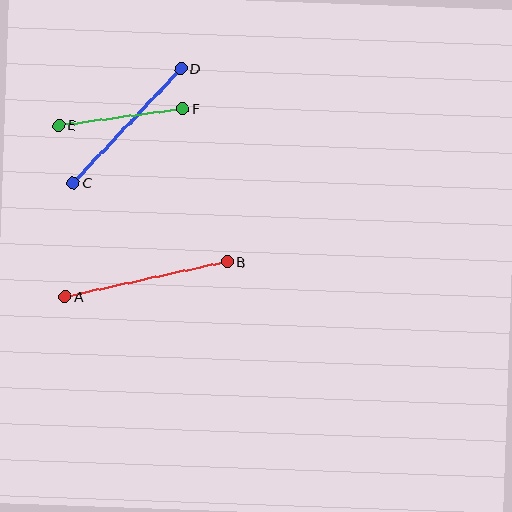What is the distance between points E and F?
The distance is approximately 126 pixels.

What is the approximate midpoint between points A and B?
The midpoint is at approximately (146, 279) pixels.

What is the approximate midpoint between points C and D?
The midpoint is at approximately (127, 126) pixels.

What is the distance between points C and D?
The distance is approximately 156 pixels.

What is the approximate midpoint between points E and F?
The midpoint is at approximately (121, 117) pixels.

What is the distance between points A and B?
The distance is approximately 166 pixels.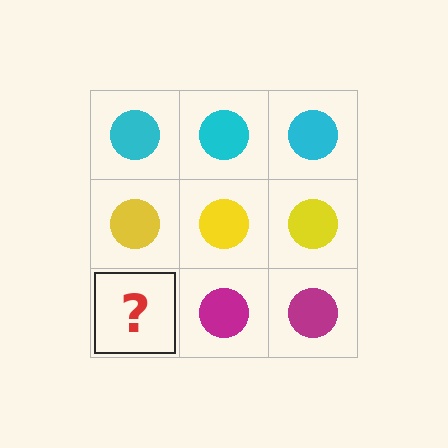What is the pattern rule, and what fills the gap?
The rule is that each row has a consistent color. The gap should be filled with a magenta circle.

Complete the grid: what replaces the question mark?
The question mark should be replaced with a magenta circle.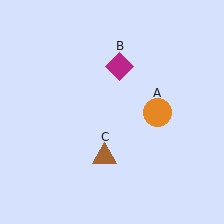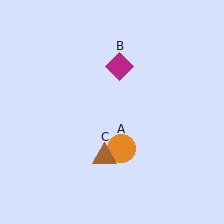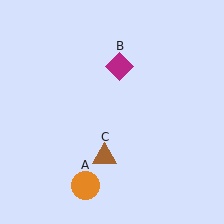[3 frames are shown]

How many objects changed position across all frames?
1 object changed position: orange circle (object A).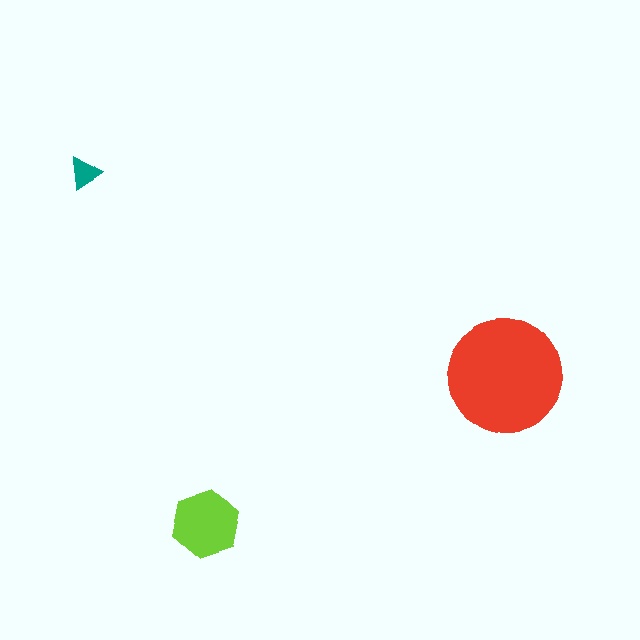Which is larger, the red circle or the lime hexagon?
The red circle.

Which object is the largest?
The red circle.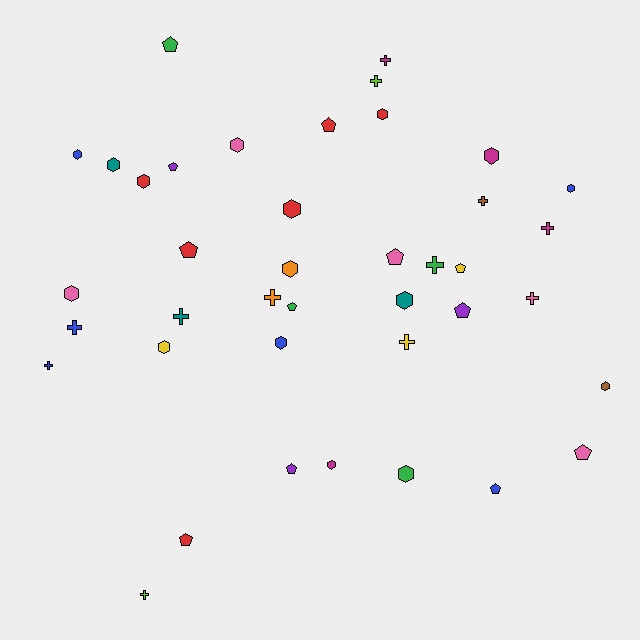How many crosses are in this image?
There are 12 crosses.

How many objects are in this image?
There are 40 objects.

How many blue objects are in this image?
There are 6 blue objects.